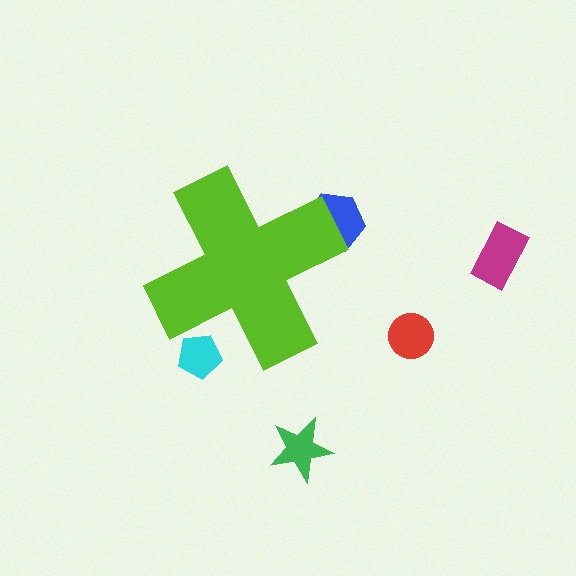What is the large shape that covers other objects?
A lime cross.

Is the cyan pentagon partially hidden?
Yes, the cyan pentagon is partially hidden behind the lime cross.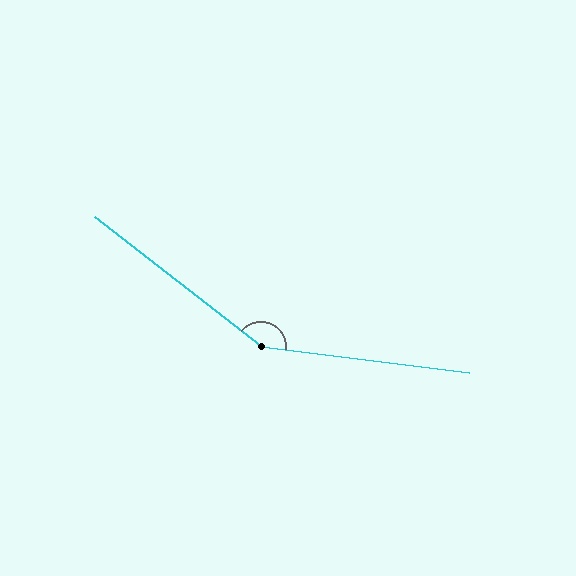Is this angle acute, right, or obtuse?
It is obtuse.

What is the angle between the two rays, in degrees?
Approximately 149 degrees.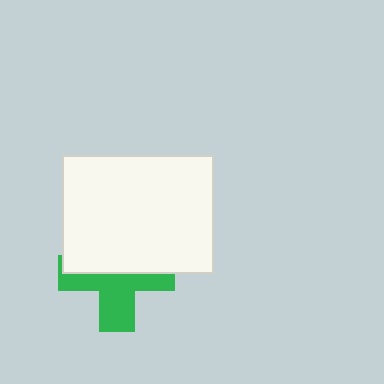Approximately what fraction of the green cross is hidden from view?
Roughly 49% of the green cross is hidden behind the white rectangle.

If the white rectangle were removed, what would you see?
You would see the complete green cross.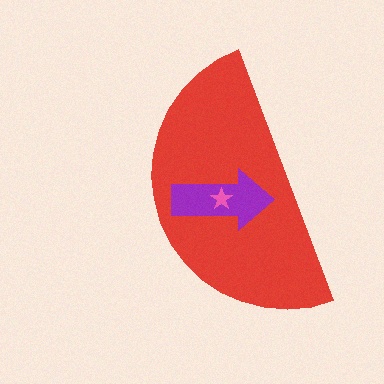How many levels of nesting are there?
3.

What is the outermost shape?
The red semicircle.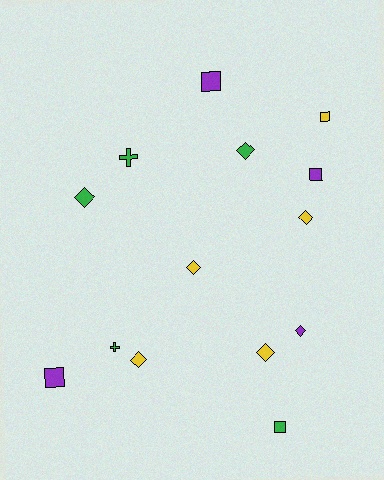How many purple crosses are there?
There are no purple crosses.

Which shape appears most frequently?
Diamond, with 7 objects.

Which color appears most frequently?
Green, with 5 objects.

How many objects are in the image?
There are 14 objects.